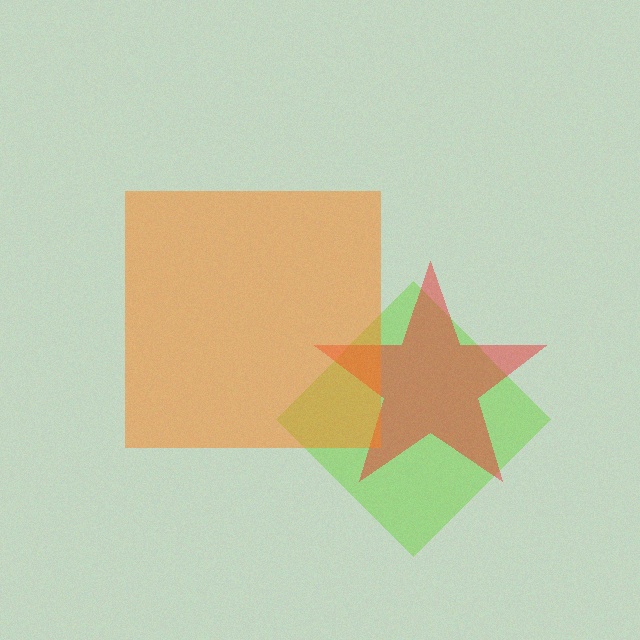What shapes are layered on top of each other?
The layered shapes are: a lime diamond, a red star, an orange square.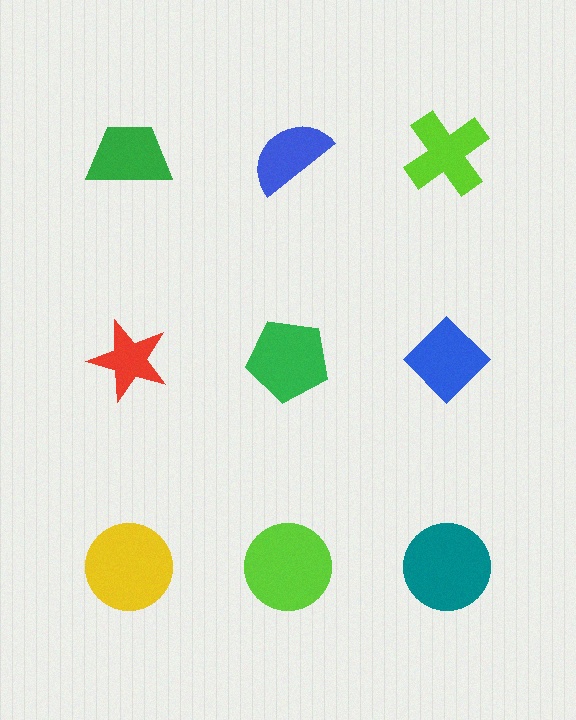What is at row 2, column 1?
A red star.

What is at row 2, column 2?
A green pentagon.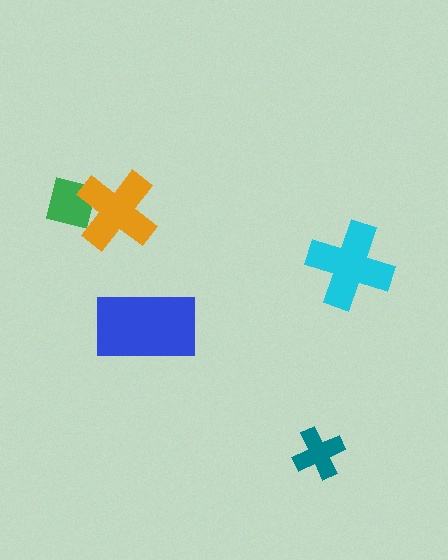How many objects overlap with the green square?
1 object overlaps with the green square.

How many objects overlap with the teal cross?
0 objects overlap with the teal cross.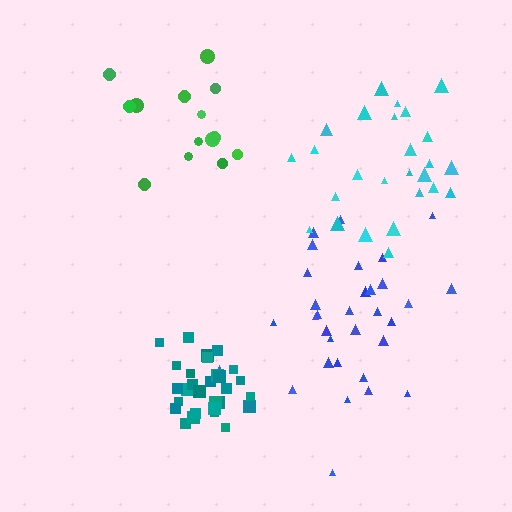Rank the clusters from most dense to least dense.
teal, blue, cyan, green.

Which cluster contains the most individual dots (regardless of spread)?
Blue (32).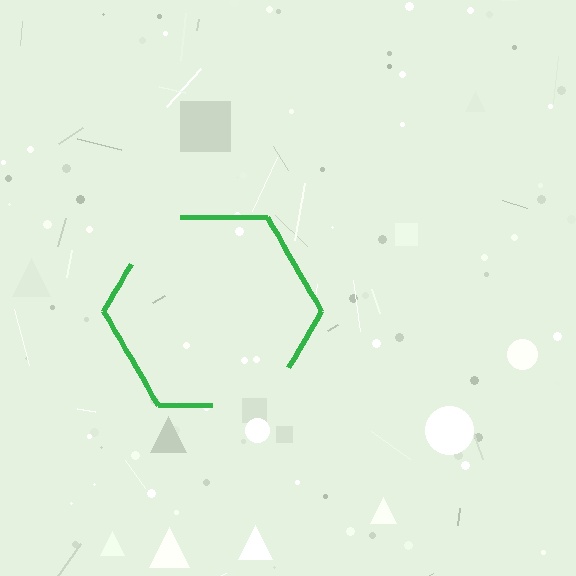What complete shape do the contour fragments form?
The contour fragments form a hexagon.